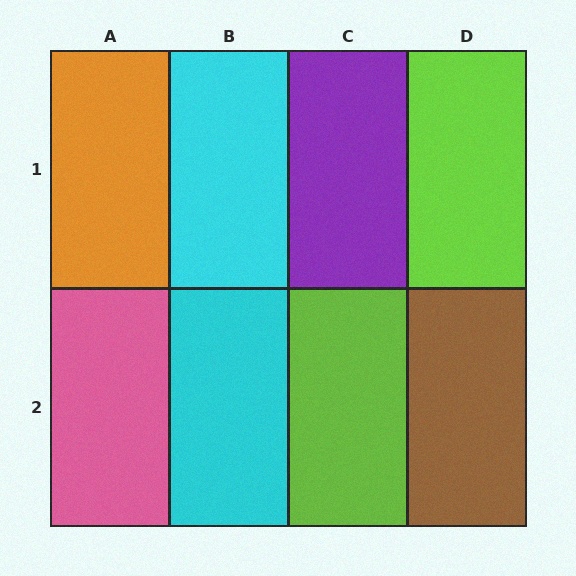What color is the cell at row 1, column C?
Purple.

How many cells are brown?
1 cell is brown.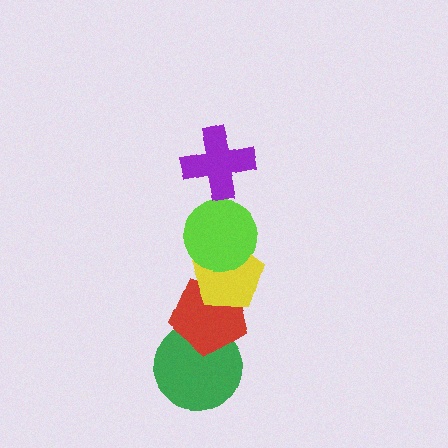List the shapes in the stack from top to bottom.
From top to bottom: the purple cross, the lime circle, the yellow pentagon, the red pentagon, the green circle.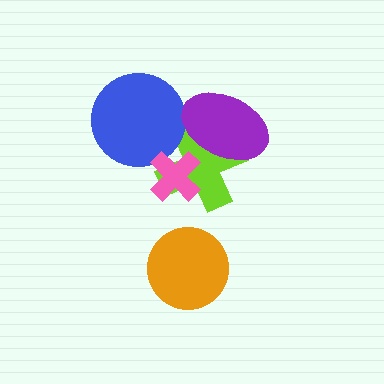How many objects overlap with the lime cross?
3 objects overlap with the lime cross.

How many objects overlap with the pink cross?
1 object overlaps with the pink cross.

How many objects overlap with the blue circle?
1 object overlaps with the blue circle.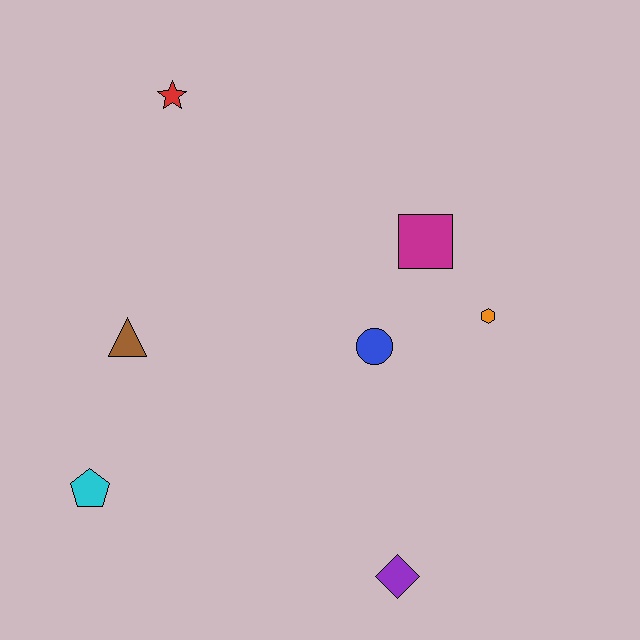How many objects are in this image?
There are 7 objects.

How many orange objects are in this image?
There is 1 orange object.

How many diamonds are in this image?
There is 1 diamond.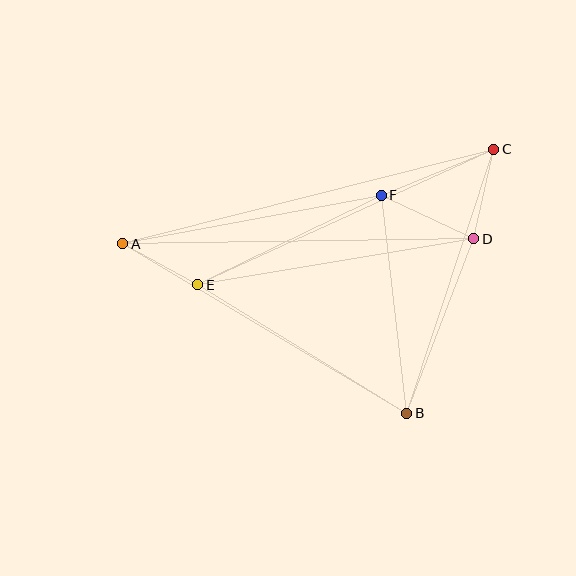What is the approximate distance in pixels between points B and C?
The distance between B and C is approximately 278 pixels.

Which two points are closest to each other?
Points A and E are closest to each other.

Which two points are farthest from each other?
Points A and C are farthest from each other.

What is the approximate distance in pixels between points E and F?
The distance between E and F is approximately 204 pixels.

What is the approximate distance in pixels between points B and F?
The distance between B and F is approximately 220 pixels.